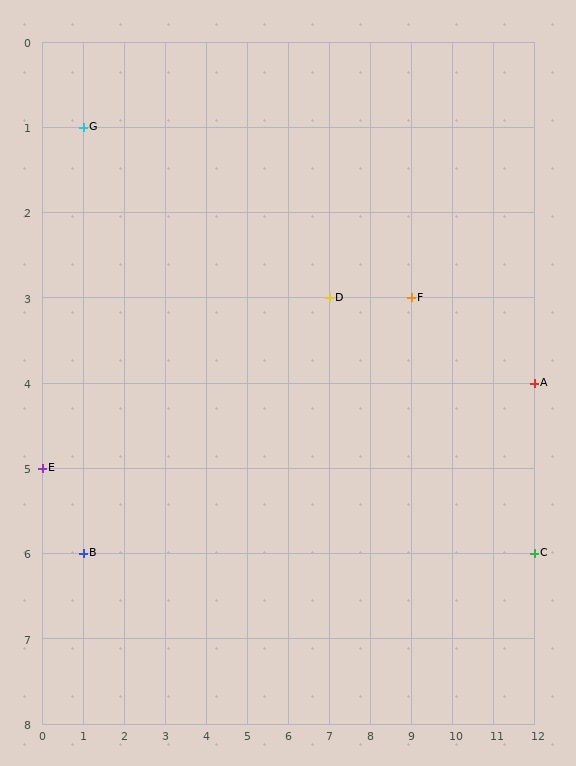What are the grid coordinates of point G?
Point G is at grid coordinates (1, 1).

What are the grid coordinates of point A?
Point A is at grid coordinates (12, 4).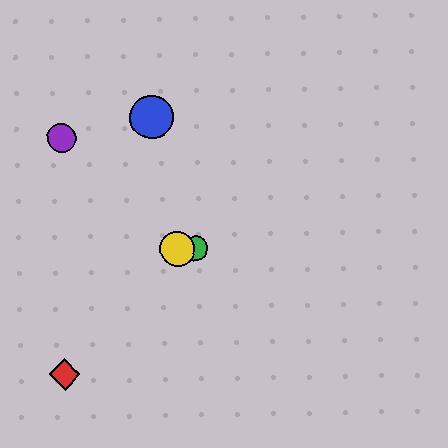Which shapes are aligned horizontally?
The green circle, the yellow circle are aligned horizontally.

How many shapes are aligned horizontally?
2 shapes (the green circle, the yellow circle) are aligned horizontally.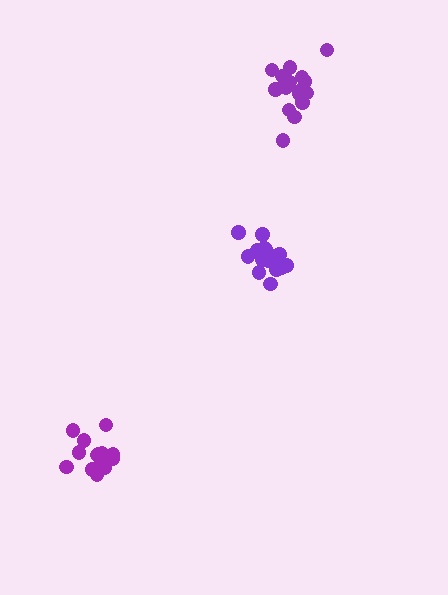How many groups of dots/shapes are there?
There are 3 groups.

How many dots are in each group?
Group 1: 17 dots, Group 2: 19 dots, Group 3: 17 dots (53 total).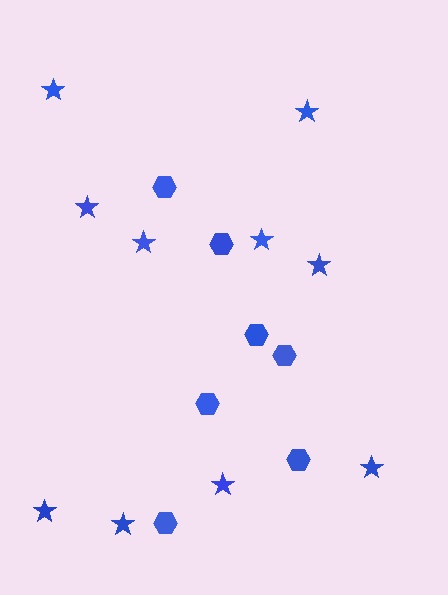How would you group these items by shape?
There are 2 groups: one group of hexagons (7) and one group of stars (10).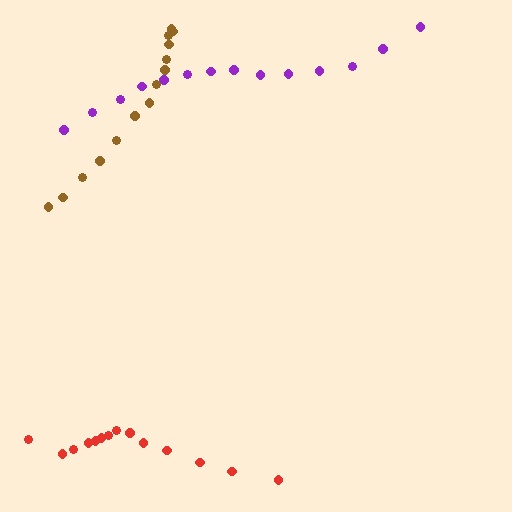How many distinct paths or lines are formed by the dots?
There are 3 distinct paths.